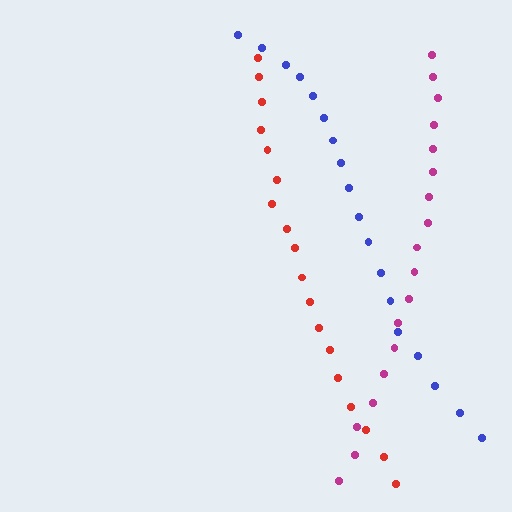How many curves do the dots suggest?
There are 3 distinct paths.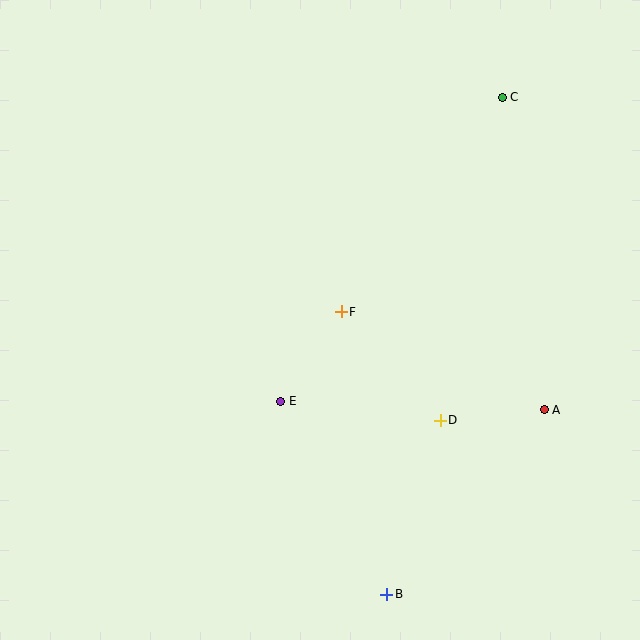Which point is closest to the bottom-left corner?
Point E is closest to the bottom-left corner.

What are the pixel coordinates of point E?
Point E is at (281, 401).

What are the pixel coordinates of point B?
Point B is at (387, 594).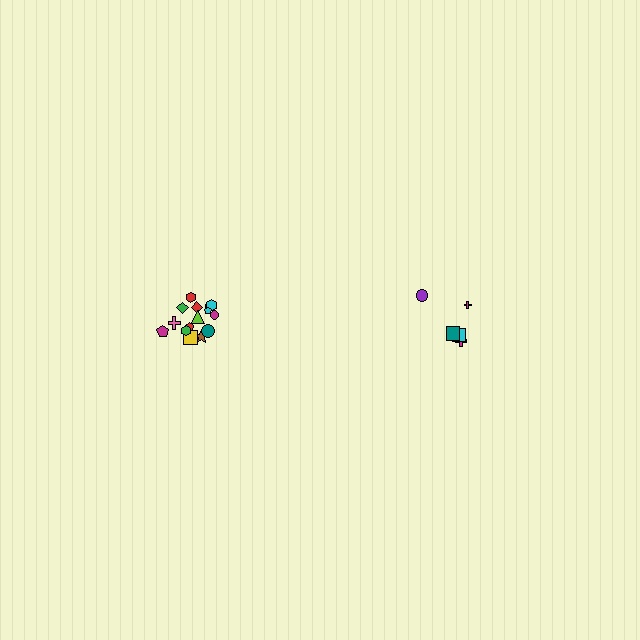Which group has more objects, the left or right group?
The left group.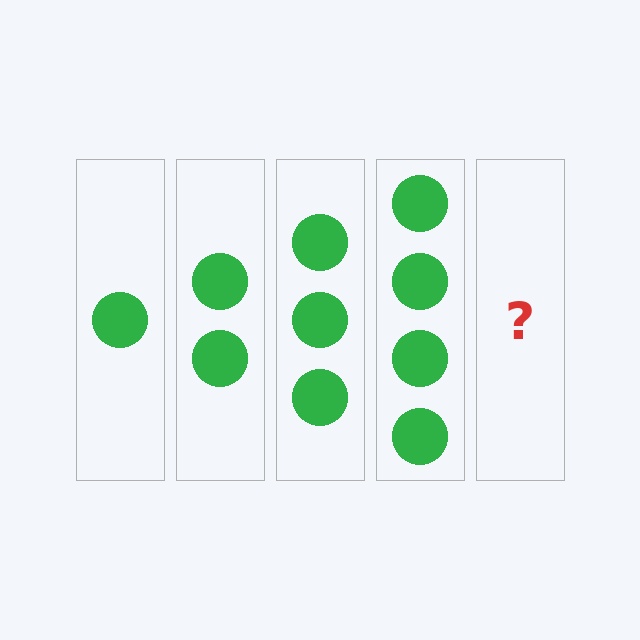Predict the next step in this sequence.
The next step is 5 circles.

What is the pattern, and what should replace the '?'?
The pattern is that each step adds one more circle. The '?' should be 5 circles.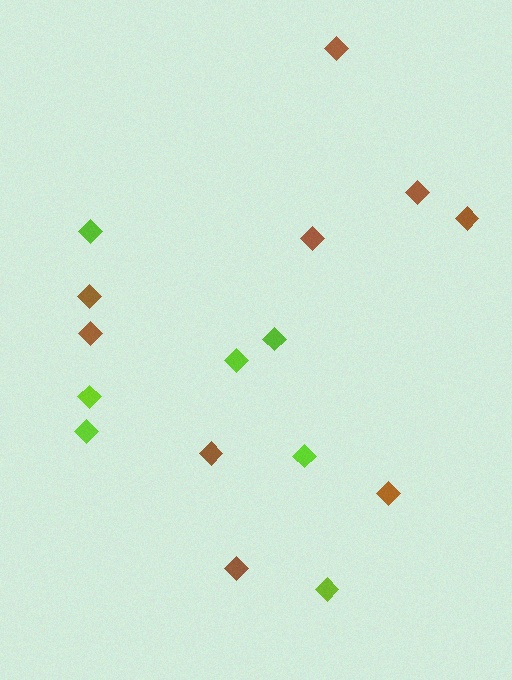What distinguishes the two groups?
There are 2 groups: one group of lime diamonds (7) and one group of brown diamonds (9).